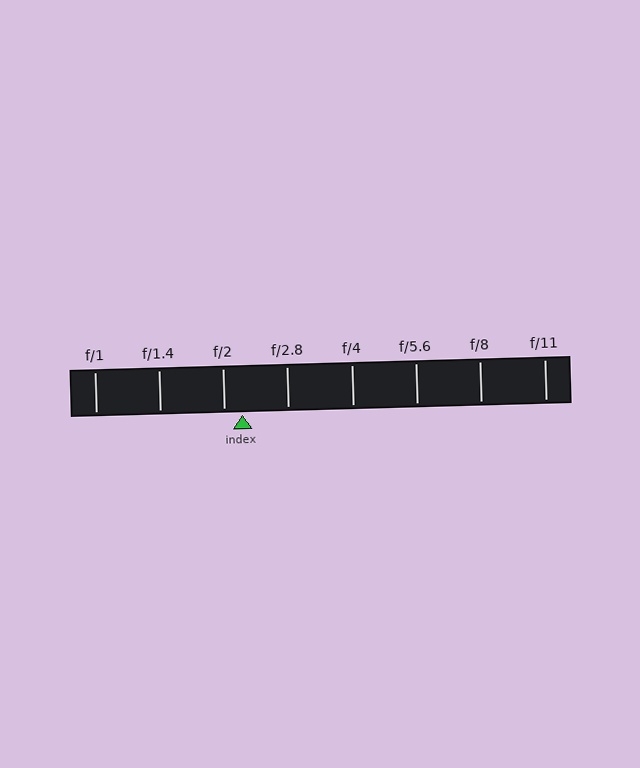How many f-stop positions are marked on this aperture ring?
There are 8 f-stop positions marked.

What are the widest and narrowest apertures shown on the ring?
The widest aperture shown is f/1 and the narrowest is f/11.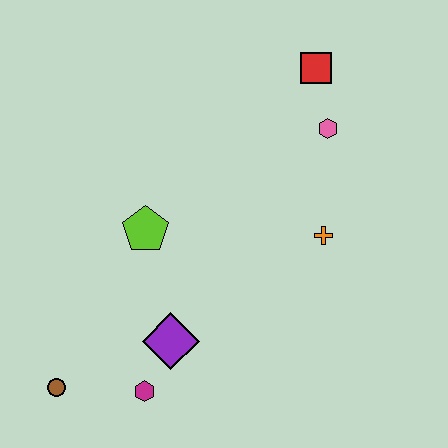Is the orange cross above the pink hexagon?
No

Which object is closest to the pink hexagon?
The red square is closest to the pink hexagon.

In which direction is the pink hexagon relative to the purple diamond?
The pink hexagon is above the purple diamond.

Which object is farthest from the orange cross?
The brown circle is farthest from the orange cross.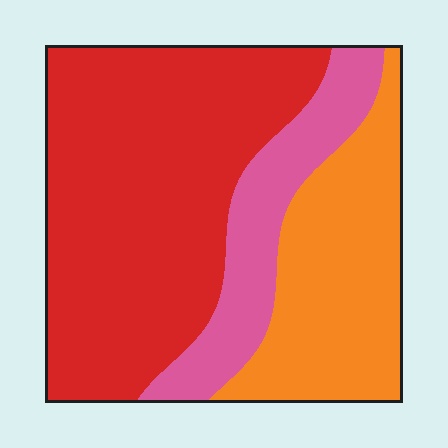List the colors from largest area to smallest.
From largest to smallest: red, orange, pink.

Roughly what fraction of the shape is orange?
Orange covers around 30% of the shape.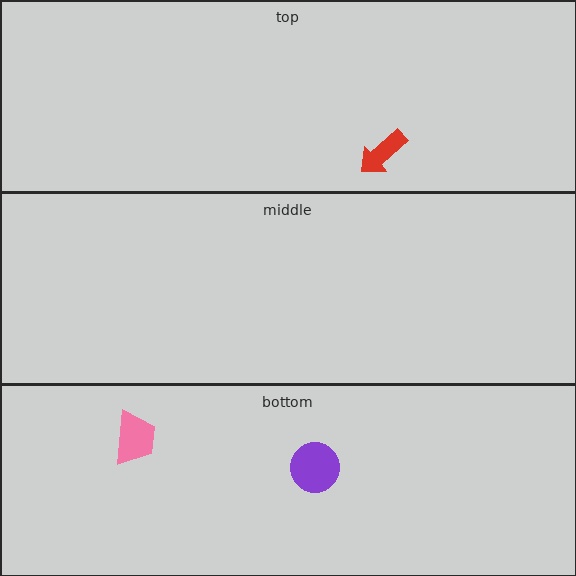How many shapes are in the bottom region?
2.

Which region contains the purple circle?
The bottom region.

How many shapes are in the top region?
1.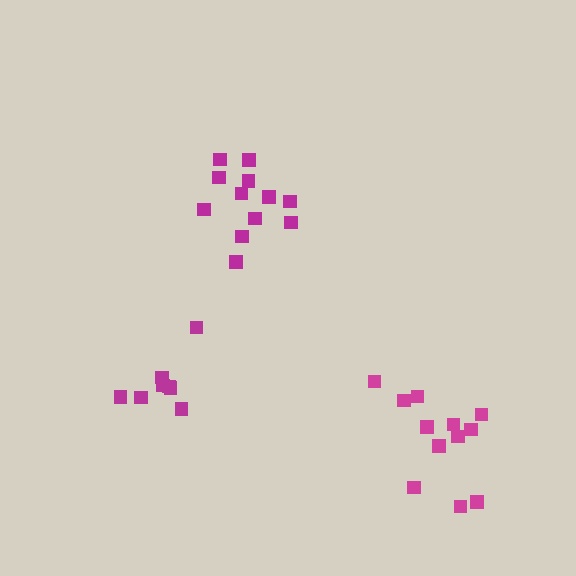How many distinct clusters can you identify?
There are 3 distinct clusters.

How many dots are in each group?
Group 1: 12 dots, Group 2: 8 dots, Group 3: 12 dots (32 total).